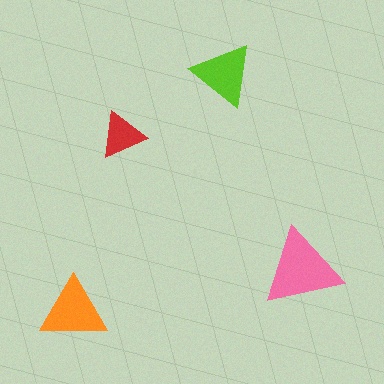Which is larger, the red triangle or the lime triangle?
The lime one.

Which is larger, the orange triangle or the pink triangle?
The pink one.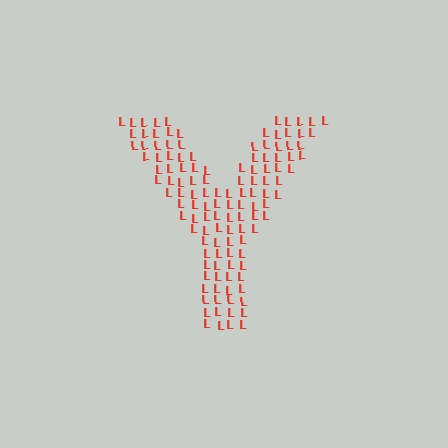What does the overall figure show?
The overall figure shows the letter Y.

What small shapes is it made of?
It is made of small letter L's.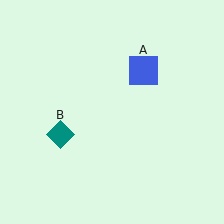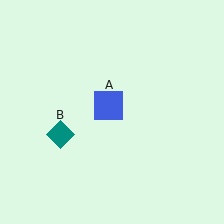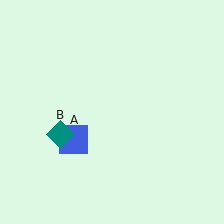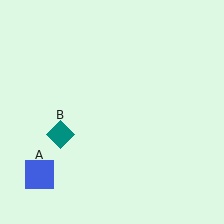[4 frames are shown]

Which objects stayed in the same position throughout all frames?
Teal diamond (object B) remained stationary.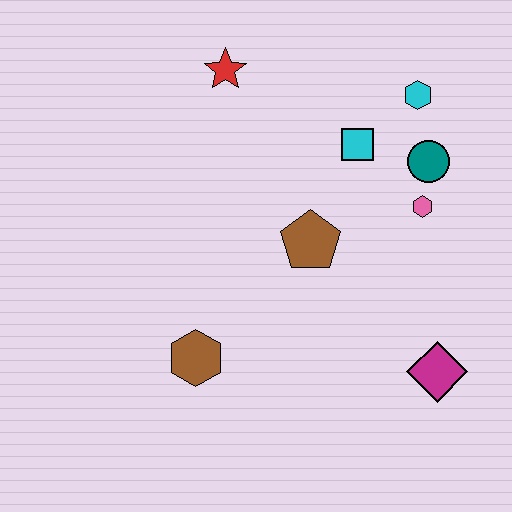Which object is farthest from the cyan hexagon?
The brown hexagon is farthest from the cyan hexagon.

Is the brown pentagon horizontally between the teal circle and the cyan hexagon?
No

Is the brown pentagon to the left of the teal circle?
Yes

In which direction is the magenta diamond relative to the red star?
The magenta diamond is below the red star.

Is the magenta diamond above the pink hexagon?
No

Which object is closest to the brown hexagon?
The brown pentagon is closest to the brown hexagon.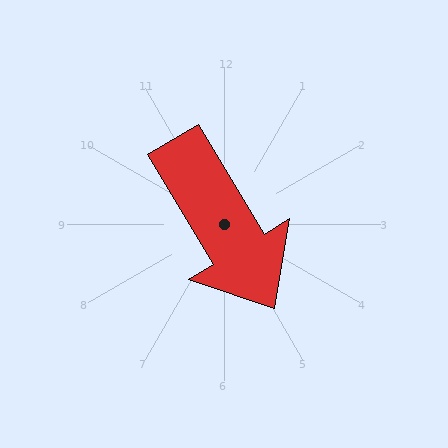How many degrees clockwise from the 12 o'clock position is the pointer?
Approximately 149 degrees.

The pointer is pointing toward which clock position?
Roughly 5 o'clock.